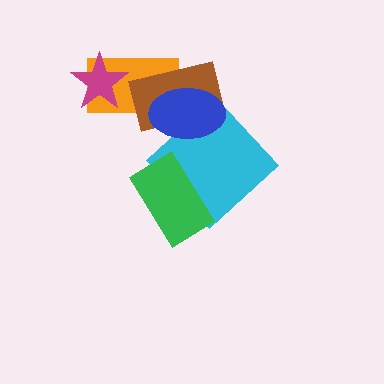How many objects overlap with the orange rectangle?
3 objects overlap with the orange rectangle.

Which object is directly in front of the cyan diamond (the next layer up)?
The green rectangle is directly in front of the cyan diamond.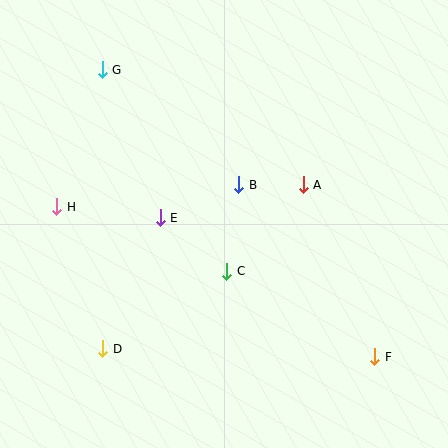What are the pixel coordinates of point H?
Point H is at (57, 207).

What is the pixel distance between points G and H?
The distance between G and H is 145 pixels.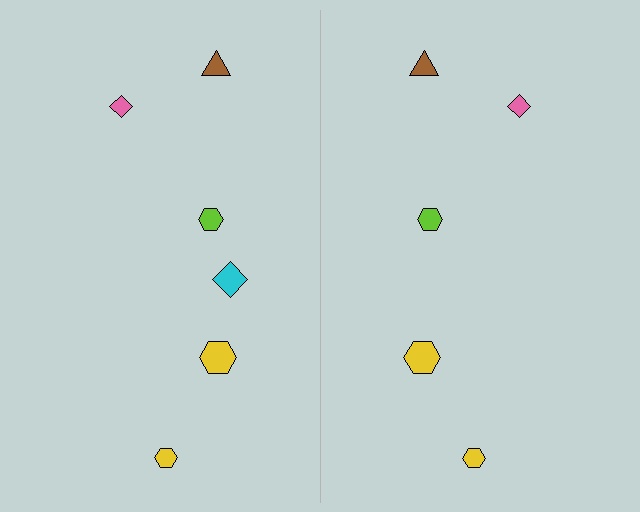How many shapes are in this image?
There are 11 shapes in this image.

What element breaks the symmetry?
A cyan diamond is missing from the right side.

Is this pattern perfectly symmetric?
No, the pattern is not perfectly symmetric. A cyan diamond is missing from the right side.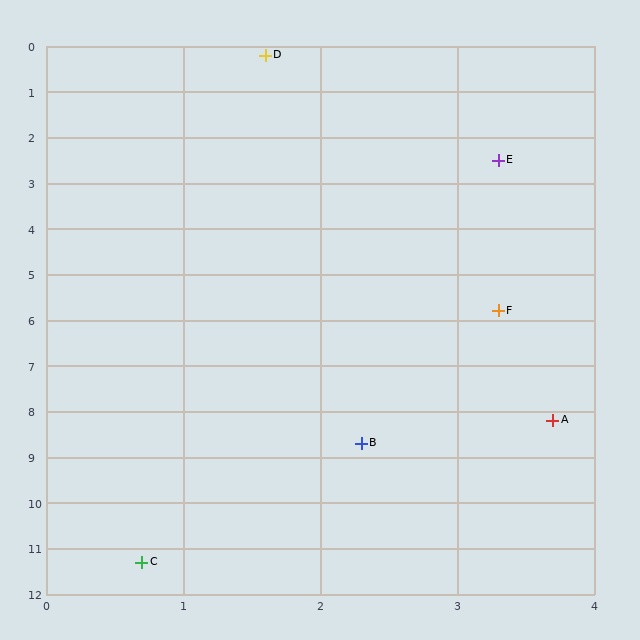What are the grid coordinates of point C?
Point C is at approximately (0.7, 11.3).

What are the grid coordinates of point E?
Point E is at approximately (3.3, 2.5).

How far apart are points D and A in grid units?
Points D and A are about 8.3 grid units apart.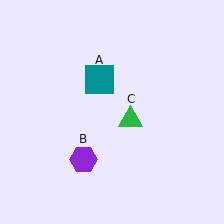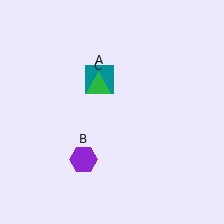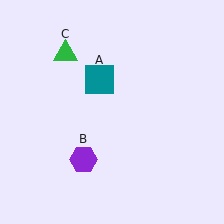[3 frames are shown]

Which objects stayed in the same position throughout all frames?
Teal square (object A) and purple hexagon (object B) remained stationary.